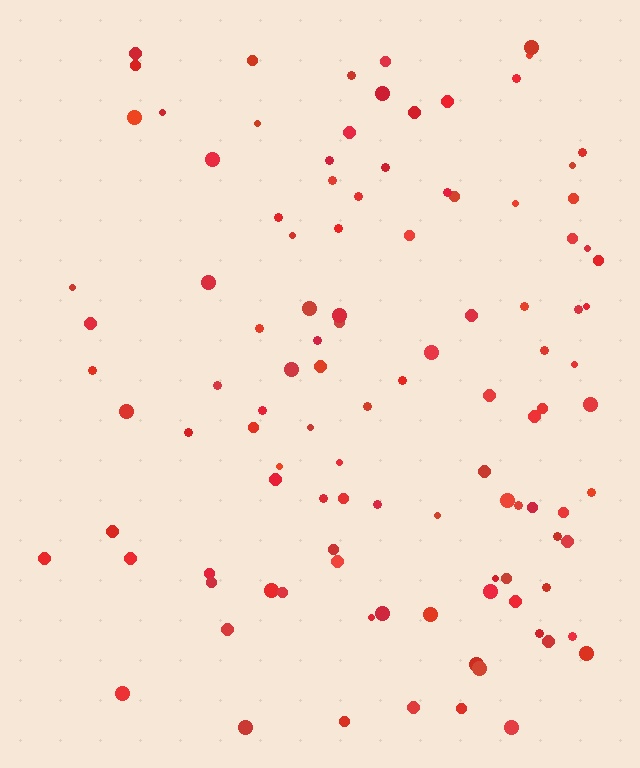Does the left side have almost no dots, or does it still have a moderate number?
Still a moderate number, just noticeably fewer than the right.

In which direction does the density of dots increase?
From left to right, with the right side densest.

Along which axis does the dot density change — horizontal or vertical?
Horizontal.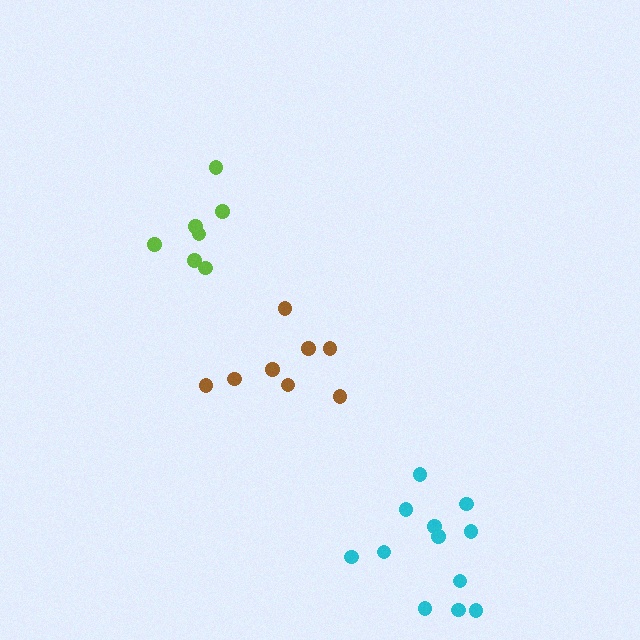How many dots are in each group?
Group 1: 8 dots, Group 2: 7 dots, Group 3: 12 dots (27 total).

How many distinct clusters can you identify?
There are 3 distinct clusters.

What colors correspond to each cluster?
The clusters are colored: brown, lime, cyan.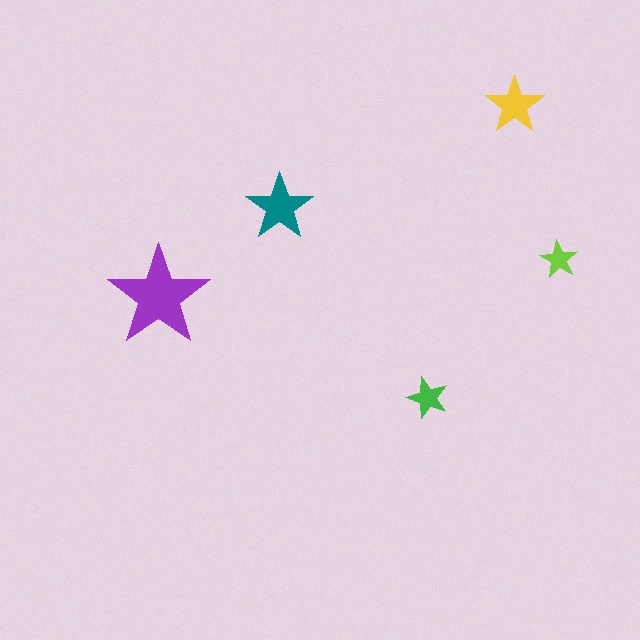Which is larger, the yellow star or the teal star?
The teal one.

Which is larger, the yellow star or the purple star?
The purple one.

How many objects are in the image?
There are 5 objects in the image.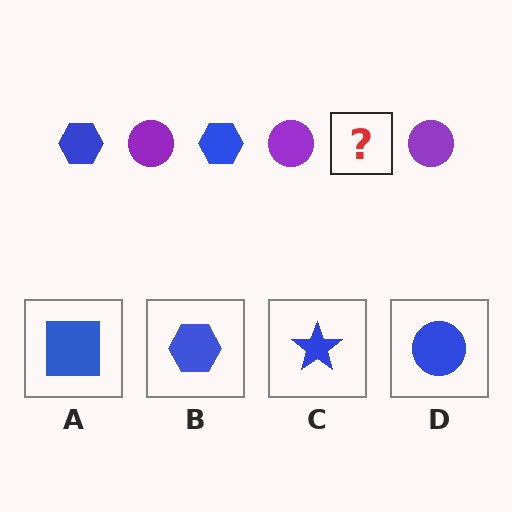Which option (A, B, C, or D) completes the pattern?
B.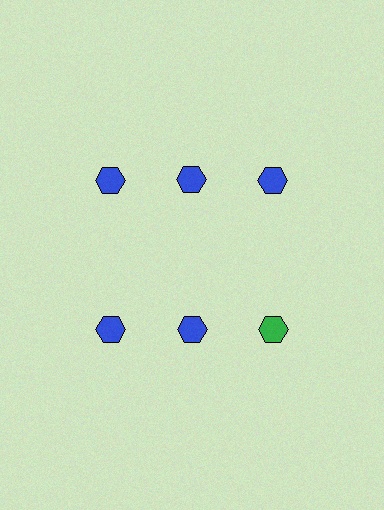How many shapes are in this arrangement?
There are 6 shapes arranged in a grid pattern.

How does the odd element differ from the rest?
It has a different color: green instead of blue.